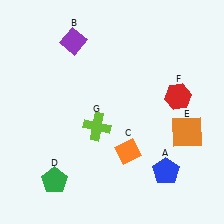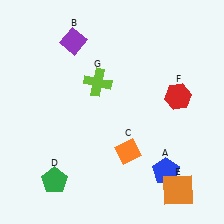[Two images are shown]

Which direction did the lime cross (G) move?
The lime cross (G) moved up.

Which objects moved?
The objects that moved are: the orange square (E), the lime cross (G).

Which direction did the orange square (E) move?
The orange square (E) moved down.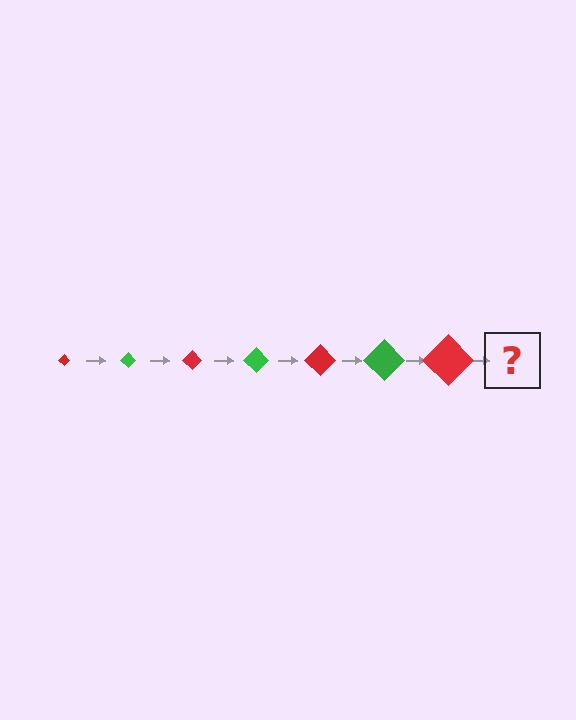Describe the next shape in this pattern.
It should be a green diamond, larger than the previous one.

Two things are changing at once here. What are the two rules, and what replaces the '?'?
The two rules are that the diamond grows larger each step and the color cycles through red and green. The '?' should be a green diamond, larger than the previous one.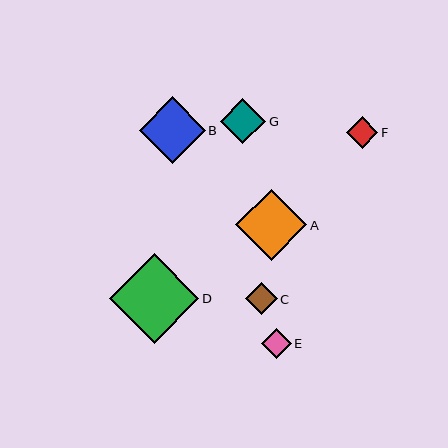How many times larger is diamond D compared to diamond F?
Diamond D is approximately 2.8 times the size of diamond F.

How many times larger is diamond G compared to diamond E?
Diamond G is approximately 1.5 times the size of diamond E.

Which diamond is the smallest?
Diamond E is the smallest with a size of approximately 30 pixels.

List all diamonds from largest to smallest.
From largest to smallest: D, A, B, G, F, C, E.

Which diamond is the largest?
Diamond D is the largest with a size of approximately 90 pixels.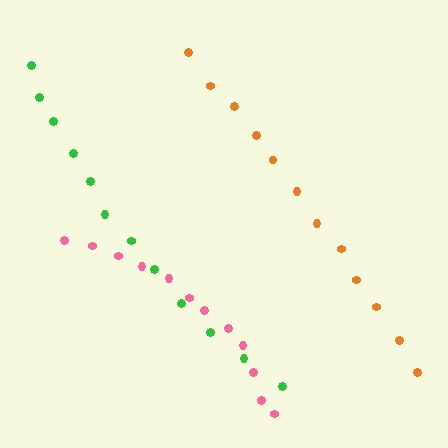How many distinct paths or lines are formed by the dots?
There are 3 distinct paths.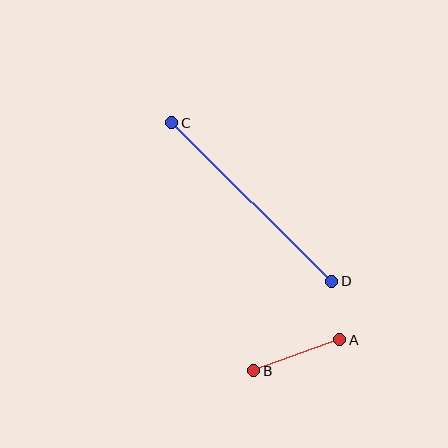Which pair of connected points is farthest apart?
Points C and D are farthest apart.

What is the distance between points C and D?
The distance is approximately 225 pixels.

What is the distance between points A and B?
The distance is approximately 91 pixels.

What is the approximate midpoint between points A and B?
The midpoint is at approximately (297, 355) pixels.